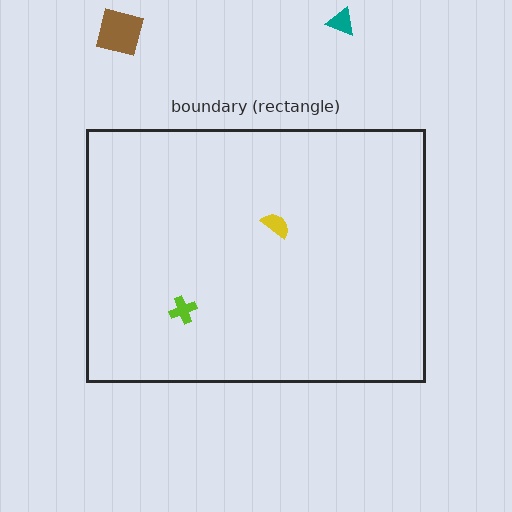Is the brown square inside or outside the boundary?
Outside.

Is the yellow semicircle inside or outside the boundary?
Inside.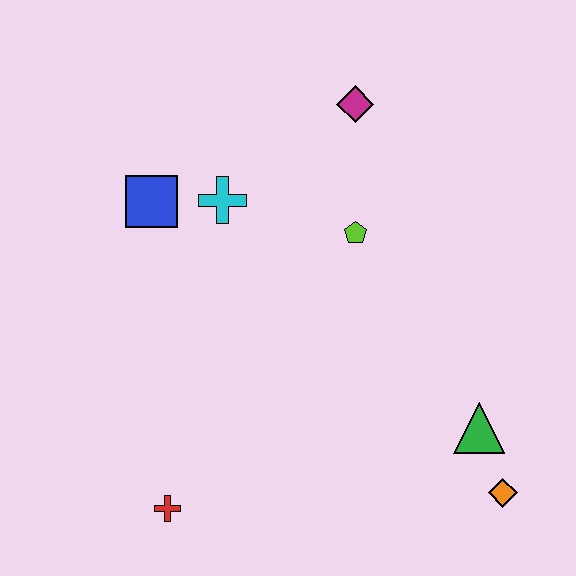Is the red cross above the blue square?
No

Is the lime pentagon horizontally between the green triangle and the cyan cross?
Yes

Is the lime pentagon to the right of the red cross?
Yes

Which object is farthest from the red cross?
The magenta diamond is farthest from the red cross.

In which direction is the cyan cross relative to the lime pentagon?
The cyan cross is to the left of the lime pentagon.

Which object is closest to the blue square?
The cyan cross is closest to the blue square.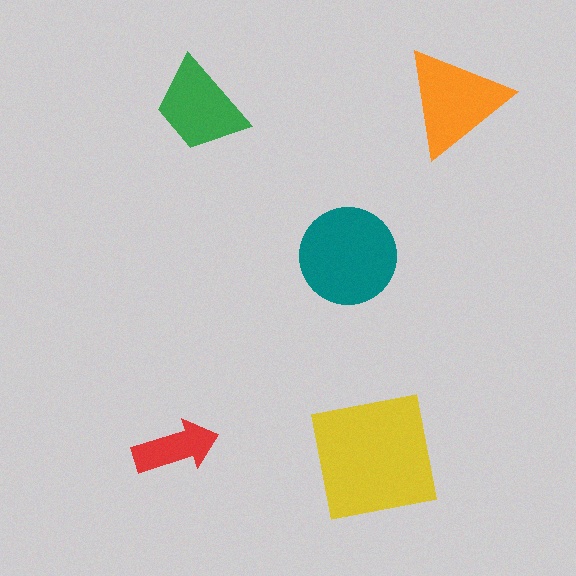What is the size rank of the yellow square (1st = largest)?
1st.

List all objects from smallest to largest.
The red arrow, the green trapezoid, the orange triangle, the teal circle, the yellow square.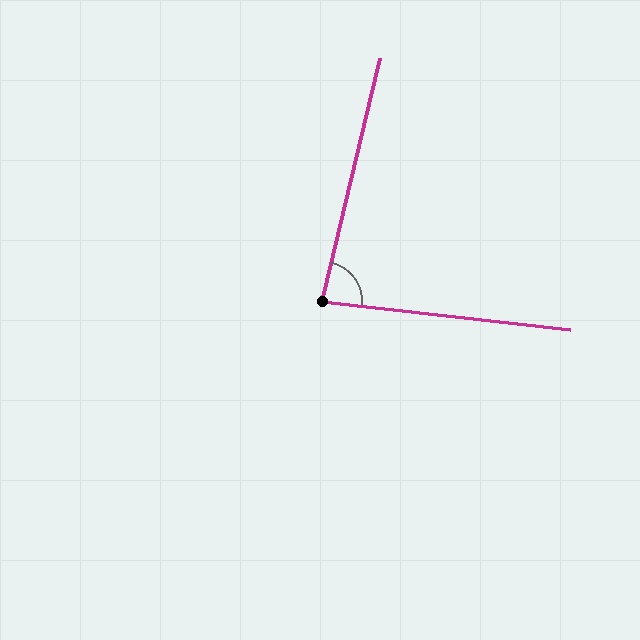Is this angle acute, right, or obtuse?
It is acute.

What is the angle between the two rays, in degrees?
Approximately 83 degrees.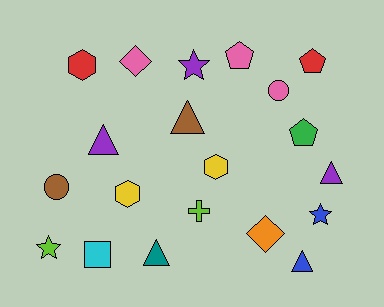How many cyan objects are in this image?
There is 1 cyan object.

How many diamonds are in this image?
There are 2 diamonds.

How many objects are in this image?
There are 20 objects.